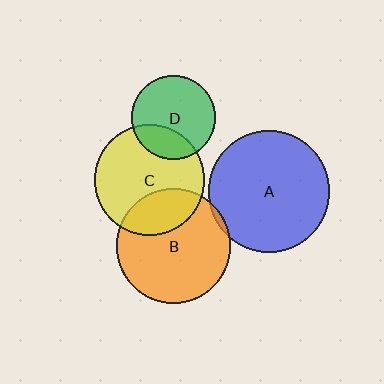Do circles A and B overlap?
Yes.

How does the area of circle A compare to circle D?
Approximately 2.0 times.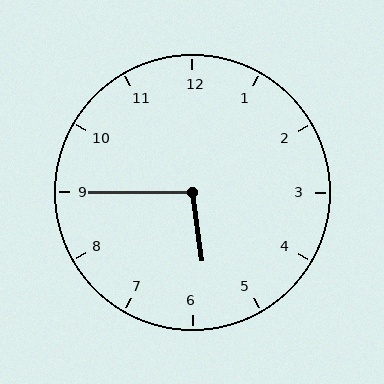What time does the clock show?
5:45.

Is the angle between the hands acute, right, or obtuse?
It is obtuse.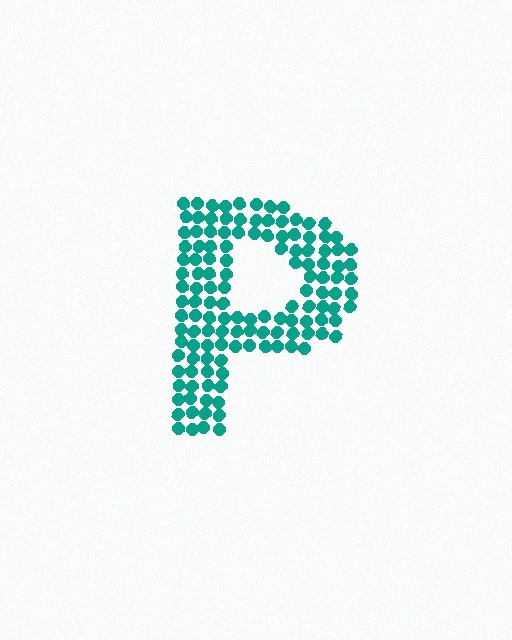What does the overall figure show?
The overall figure shows the letter P.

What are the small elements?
The small elements are circles.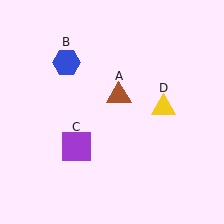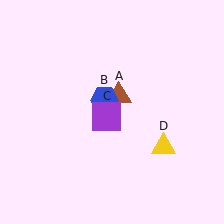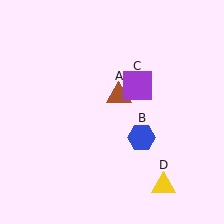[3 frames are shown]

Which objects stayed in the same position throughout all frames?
Brown triangle (object A) remained stationary.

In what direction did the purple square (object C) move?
The purple square (object C) moved up and to the right.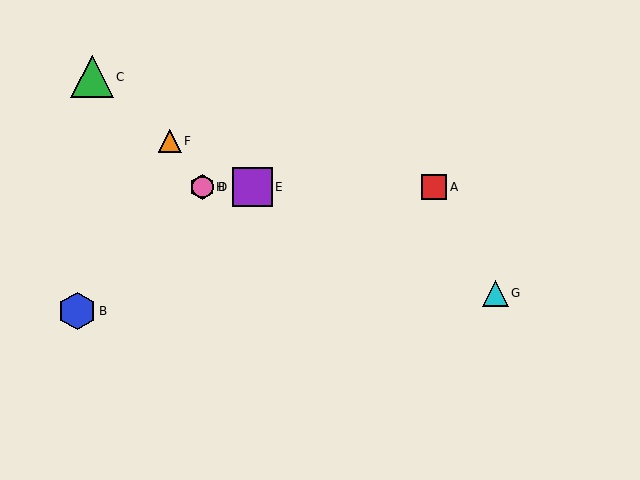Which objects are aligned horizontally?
Objects A, D, E, H are aligned horizontally.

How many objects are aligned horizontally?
4 objects (A, D, E, H) are aligned horizontally.